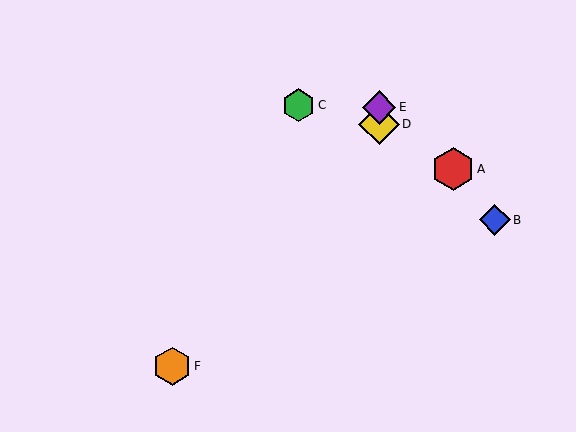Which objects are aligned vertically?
Objects D, E are aligned vertically.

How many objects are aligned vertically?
2 objects (D, E) are aligned vertically.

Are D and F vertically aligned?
No, D is at x≈379 and F is at x≈172.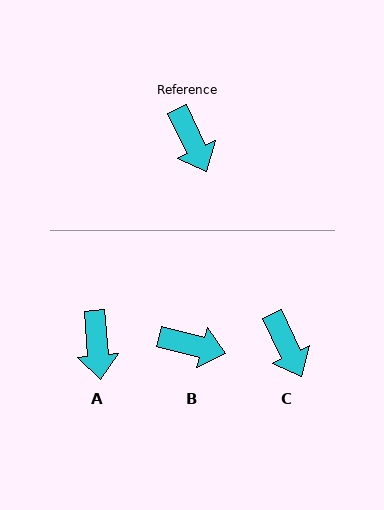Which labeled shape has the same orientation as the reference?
C.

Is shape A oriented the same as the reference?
No, it is off by about 21 degrees.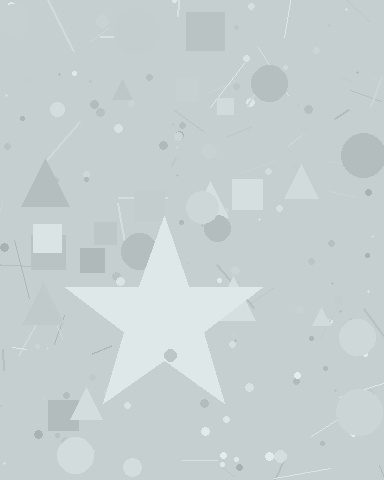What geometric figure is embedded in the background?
A star is embedded in the background.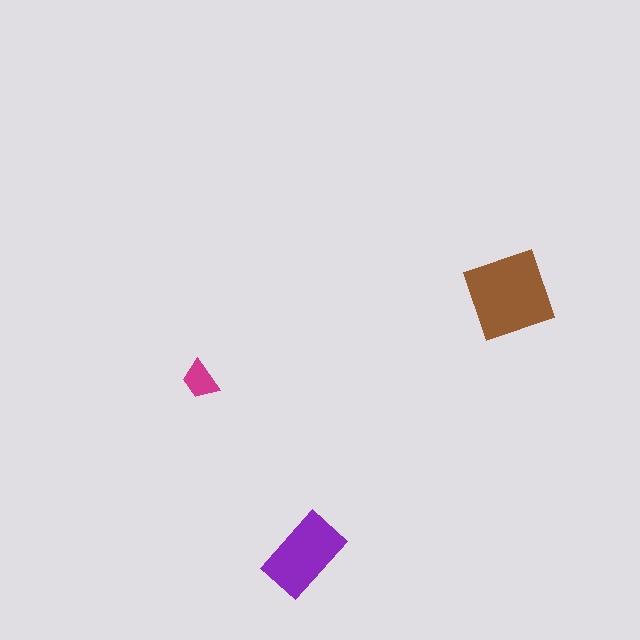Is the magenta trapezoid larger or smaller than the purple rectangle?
Smaller.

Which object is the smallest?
The magenta trapezoid.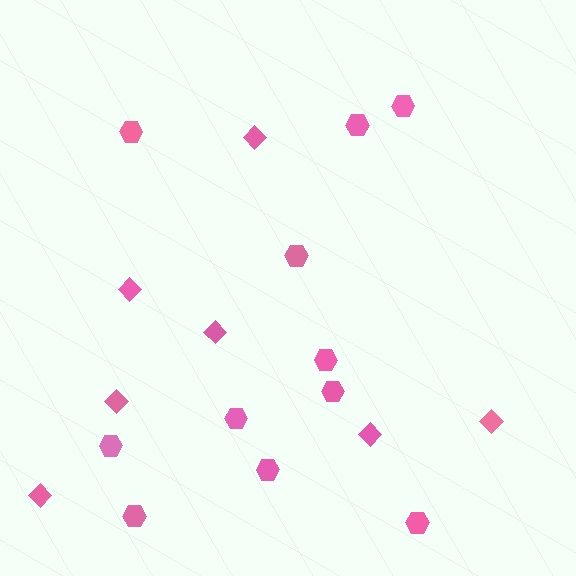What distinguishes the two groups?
There are 2 groups: one group of diamonds (7) and one group of hexagons (11).